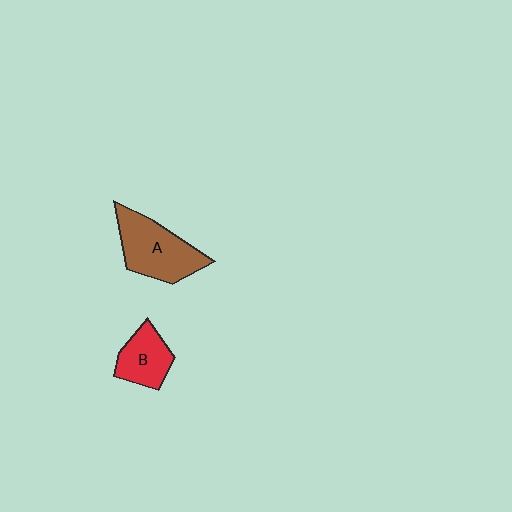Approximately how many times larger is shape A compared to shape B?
Approximately 1.6 times.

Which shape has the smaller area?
Shape B (red).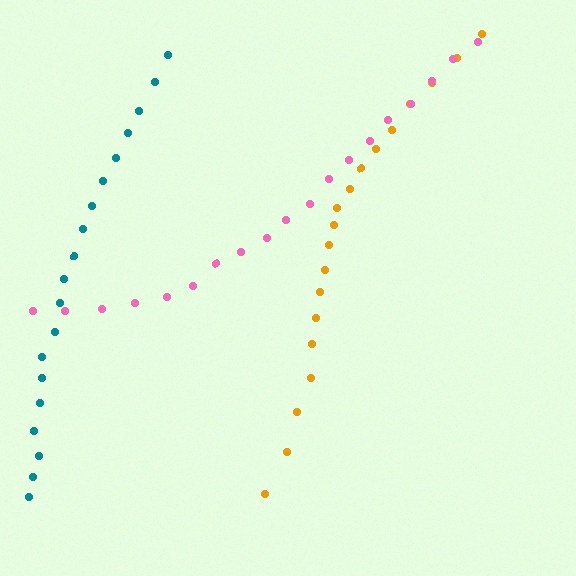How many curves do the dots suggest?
There are 3 distinct paths.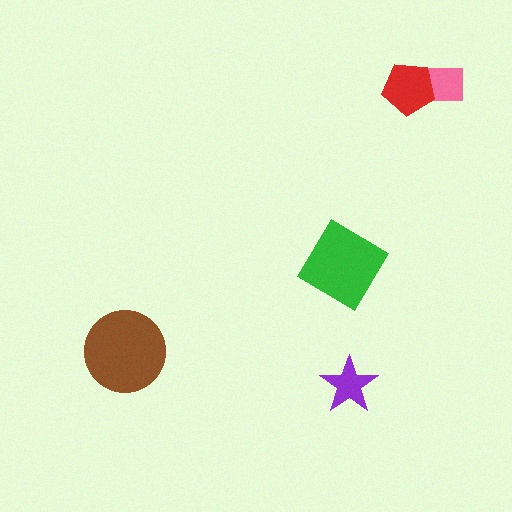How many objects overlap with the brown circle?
0 objects overlap with the brown circle.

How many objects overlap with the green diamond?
0 objects overlap with the green diamond.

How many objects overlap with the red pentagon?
1 object overlaps with the red pentagon.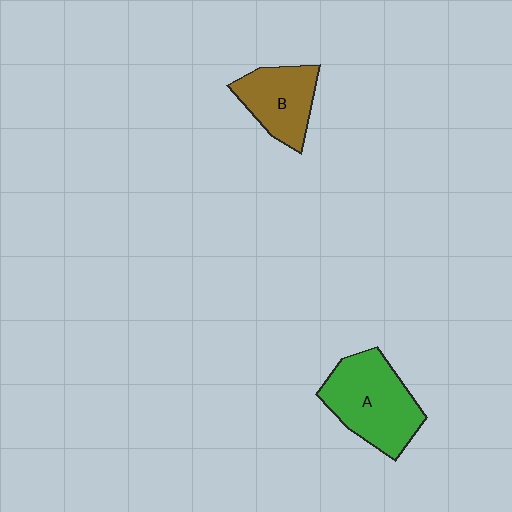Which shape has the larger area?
Shape A (green).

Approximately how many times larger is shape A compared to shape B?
Approximately 1.4 times.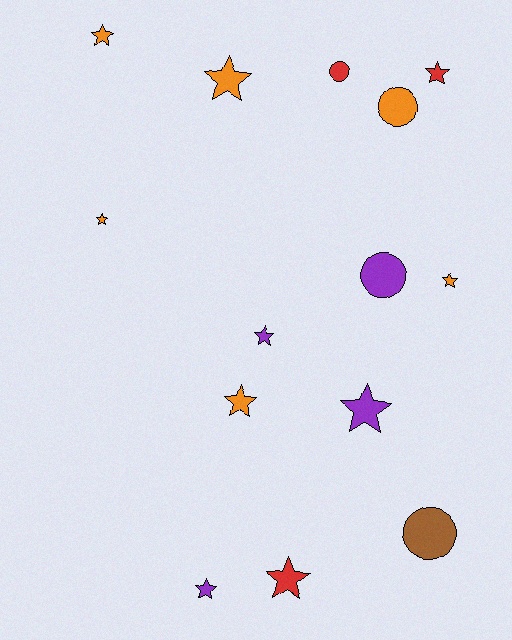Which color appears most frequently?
Orange, with 6 objects.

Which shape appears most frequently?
Star, with 10 objects.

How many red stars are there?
There are 2 red stars.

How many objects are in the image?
There are 14 objects.